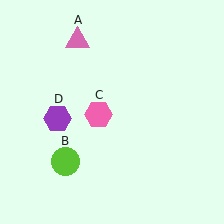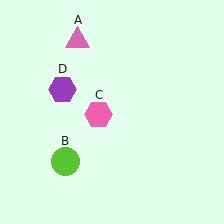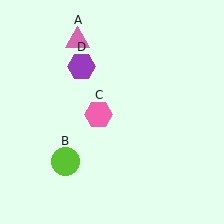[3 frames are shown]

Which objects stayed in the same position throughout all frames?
Pink triangle (object A) and lime circle (object B) and pink hexagon (object C) remained stationary.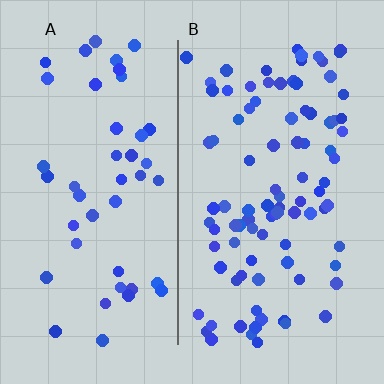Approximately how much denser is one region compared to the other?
Approximately 2.0× — region B over region A.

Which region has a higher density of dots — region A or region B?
B (the right).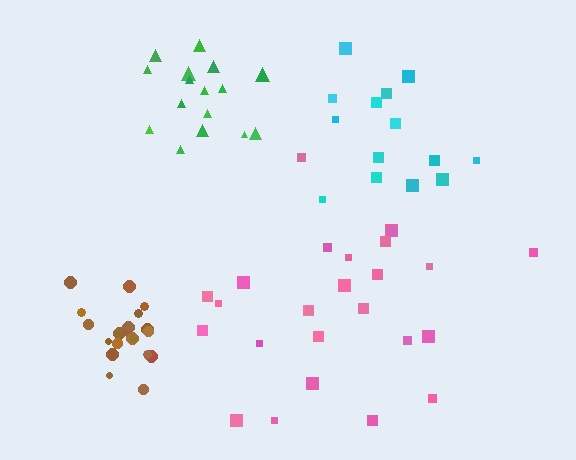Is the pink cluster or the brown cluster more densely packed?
Brown.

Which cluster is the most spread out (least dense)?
Pink.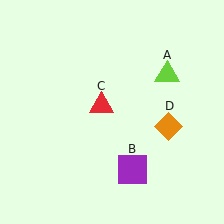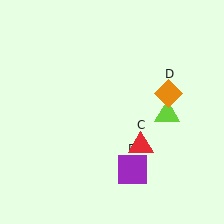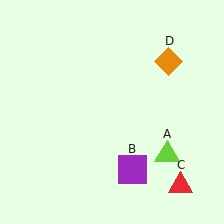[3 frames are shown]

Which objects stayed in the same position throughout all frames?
Purple square (object B) remained stationary.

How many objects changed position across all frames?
3 objects changed position: lime triangle (object A), red triangle (object C), orange diamond (object D).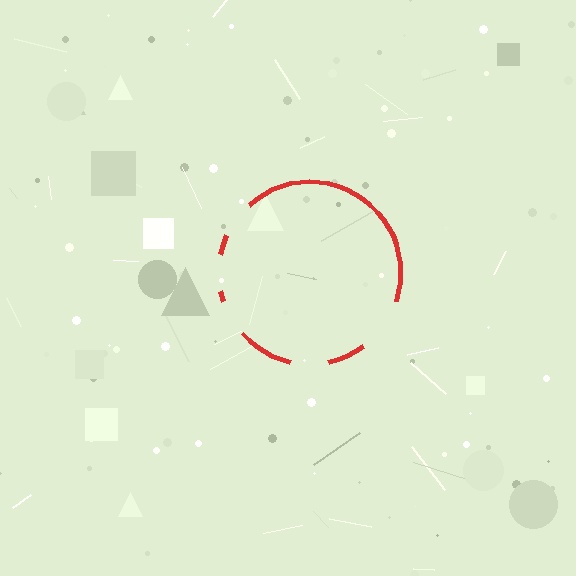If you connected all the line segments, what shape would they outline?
They would outline a circle.